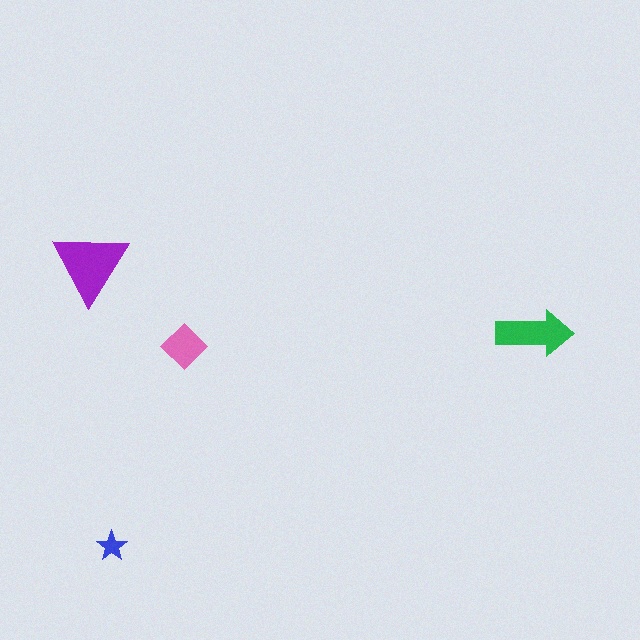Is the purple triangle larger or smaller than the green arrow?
Larger.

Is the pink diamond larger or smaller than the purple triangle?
Smaller.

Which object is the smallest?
The blue star.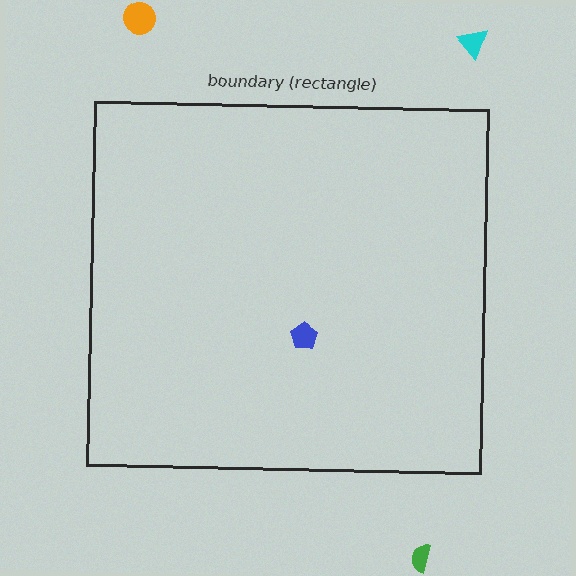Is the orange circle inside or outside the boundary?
Outside.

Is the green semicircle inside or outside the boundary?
Outside.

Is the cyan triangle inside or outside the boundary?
Outside.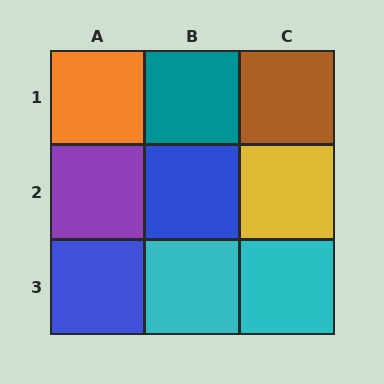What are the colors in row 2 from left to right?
Purple, blue, yellow.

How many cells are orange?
1 cell is orange.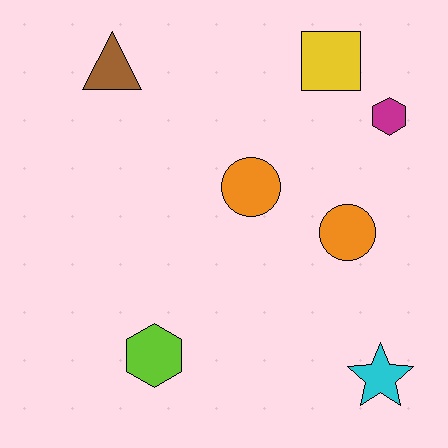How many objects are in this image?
There are 7 objects.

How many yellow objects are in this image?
There is 1 yellow object.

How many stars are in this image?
There is 1 star.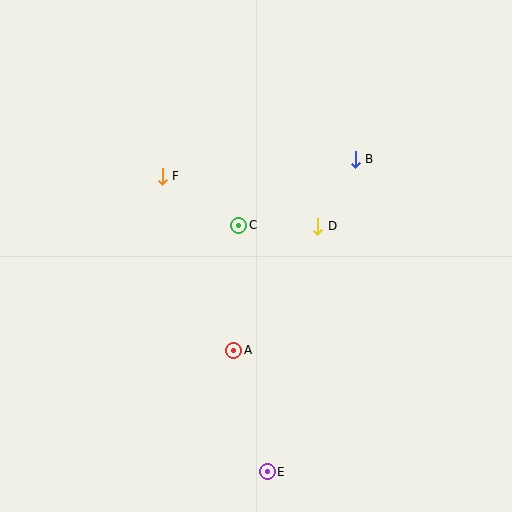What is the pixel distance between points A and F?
The distance between A and F is 189 pixels.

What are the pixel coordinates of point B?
Point B is at (355, 159).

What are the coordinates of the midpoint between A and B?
The midpoint between A and B is at (294, 255).